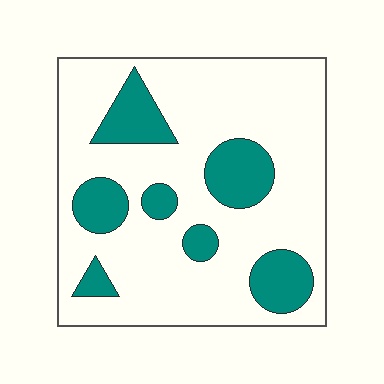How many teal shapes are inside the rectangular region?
7.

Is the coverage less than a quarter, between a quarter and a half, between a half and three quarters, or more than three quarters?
Less than a quarter.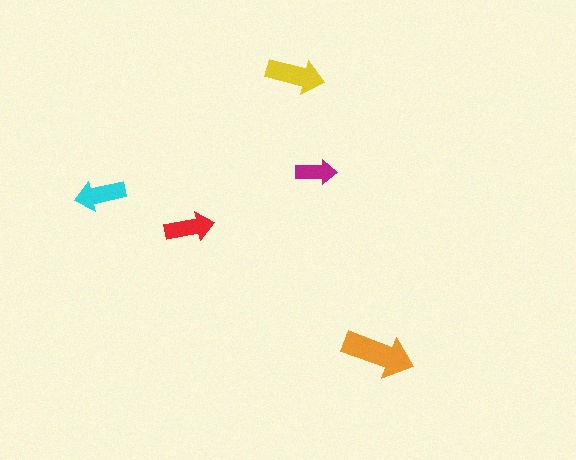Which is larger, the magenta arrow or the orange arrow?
The orange one.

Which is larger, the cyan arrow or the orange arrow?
The orange one.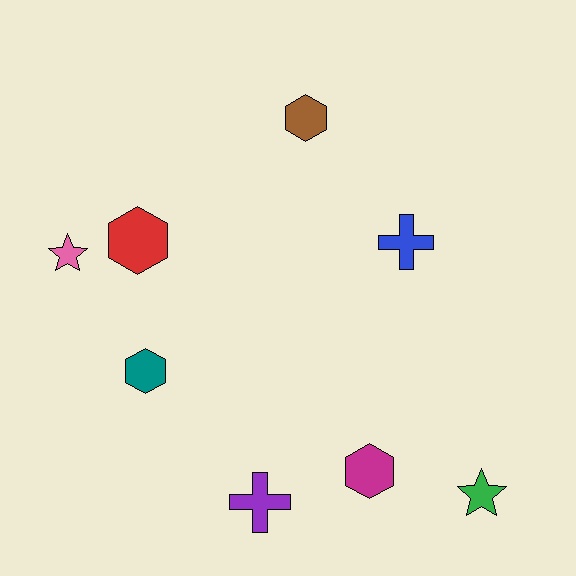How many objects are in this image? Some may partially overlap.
There are 8 objects.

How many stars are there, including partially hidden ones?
There are 2 stars.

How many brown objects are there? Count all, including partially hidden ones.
There is 1 brown object.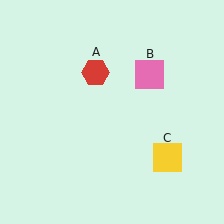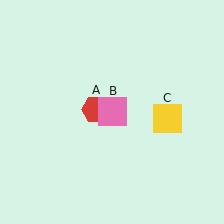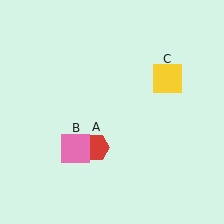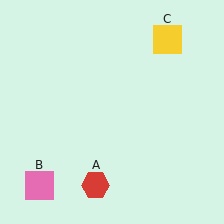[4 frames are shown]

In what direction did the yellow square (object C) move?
The yellow square (object C) moved up.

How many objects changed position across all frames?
3 objects changed position: red hexagon (object A), pink square (object B), yellow square (object C).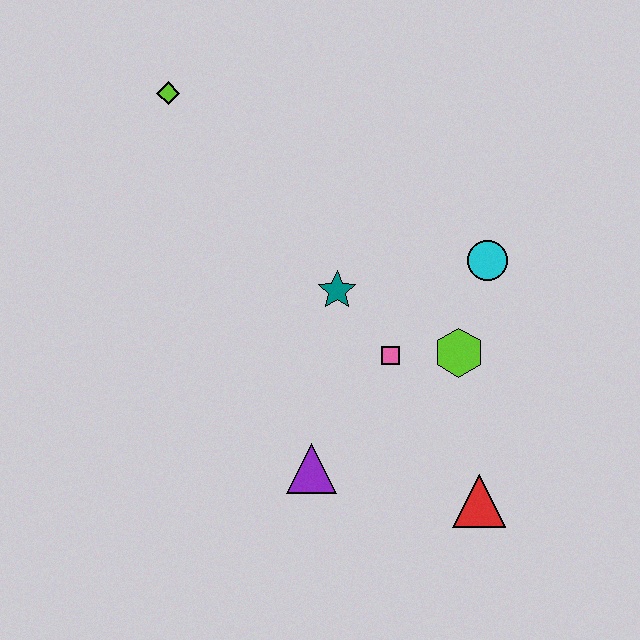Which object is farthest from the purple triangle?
The lime diamond is farthest from the purple triangle.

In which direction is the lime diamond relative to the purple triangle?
The lime diamond is above the purple triangle.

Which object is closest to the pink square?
The lime hexagon is closest to the pink square.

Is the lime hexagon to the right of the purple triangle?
Yes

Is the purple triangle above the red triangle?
Yes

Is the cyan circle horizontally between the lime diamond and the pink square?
No